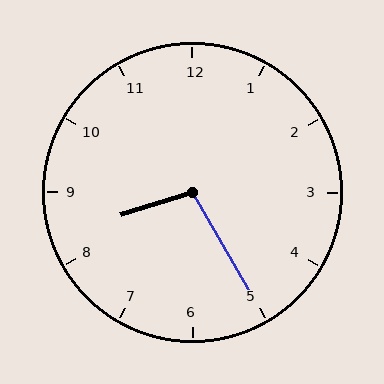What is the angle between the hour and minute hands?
Approximately 102 degrees.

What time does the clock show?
8:25.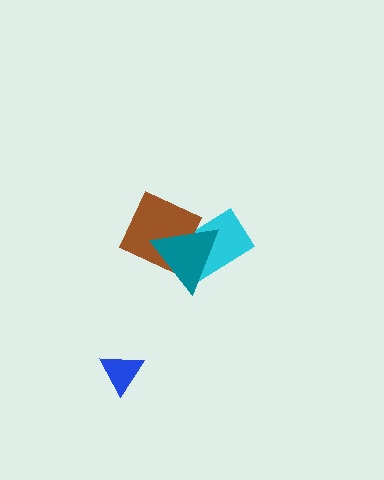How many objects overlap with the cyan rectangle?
2 objects overlap with the cyan rectangle.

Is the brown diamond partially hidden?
Yes, it is partially covered by another shape.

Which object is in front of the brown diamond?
The teal triangle is in front of the brown diamond.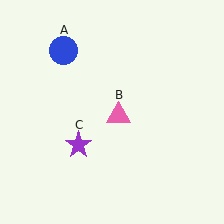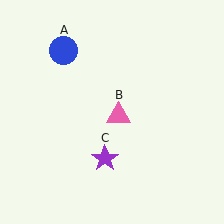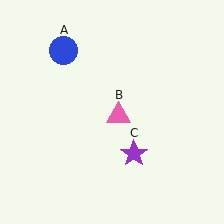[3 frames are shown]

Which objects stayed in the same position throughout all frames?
Blue circle (object A) and pink triangle (object B) remained stationary.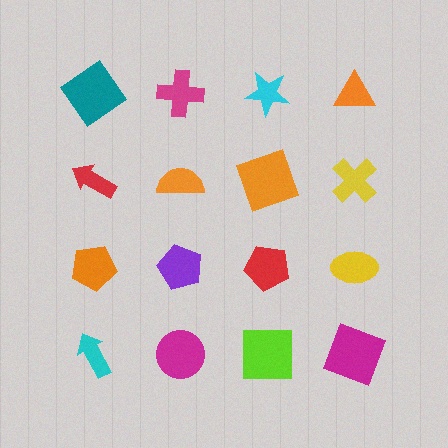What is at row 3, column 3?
A red pentagon.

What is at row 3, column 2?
A purple pentagon.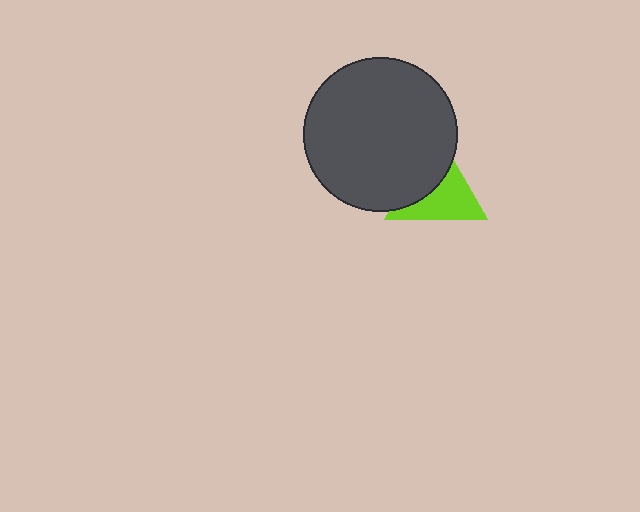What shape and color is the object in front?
The object in front is a dark gray circle.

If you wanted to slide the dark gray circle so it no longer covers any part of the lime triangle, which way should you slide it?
Slide it toward the upper-left — that is the most direct way to separate the two shapes.